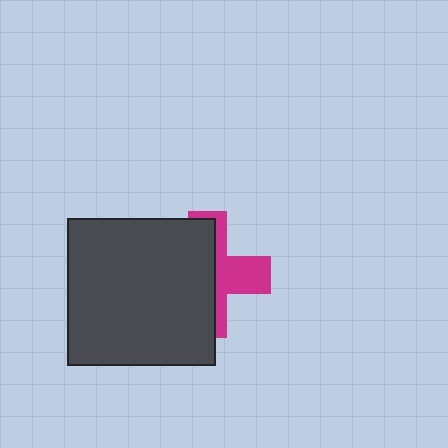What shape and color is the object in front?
The object in front is a dark gray square.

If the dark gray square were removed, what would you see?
You would see the complete magenta cross.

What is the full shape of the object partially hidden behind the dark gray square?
The partially hidden object is a magenta cross.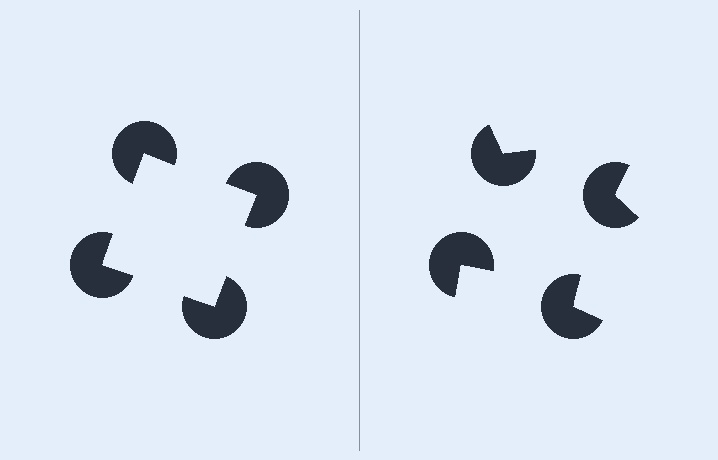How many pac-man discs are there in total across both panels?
8 — 4 on each side.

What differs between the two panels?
The pac-man discs are positioned identically on both sides; only the wedge orientations differ. On the left they align to a square; on the right they are misaligned.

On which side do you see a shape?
An illusory square appears on the left side. On the right side the wedge cuts are rotated, so no coherent shape forms.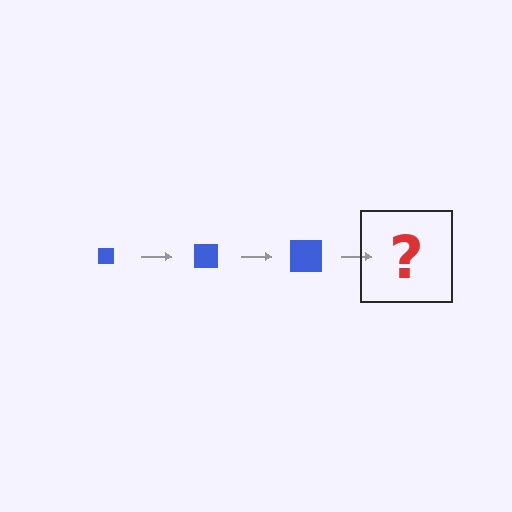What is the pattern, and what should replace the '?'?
The pattern is that the square gets progressively larger each step. The '?' should be a blue square, larger than the previous one.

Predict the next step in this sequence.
The next step is a blue square, larger than the previous one.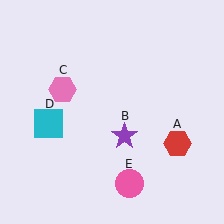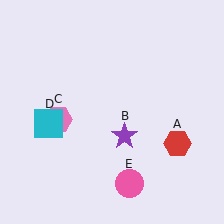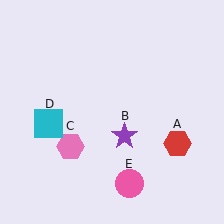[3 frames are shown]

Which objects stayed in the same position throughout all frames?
Red hexagon (object A) and purple star (object B) and cyan square (object D) and pink circle (object E) remained stationary.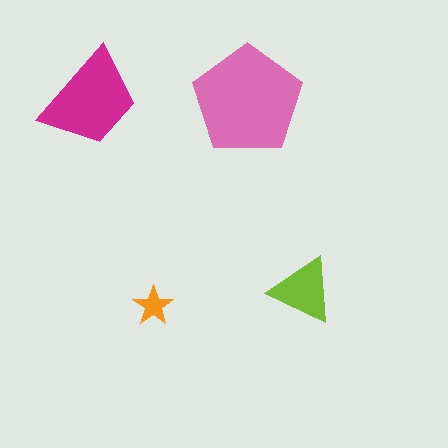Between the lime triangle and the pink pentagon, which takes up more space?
The pink pentagon.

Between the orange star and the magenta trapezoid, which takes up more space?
The magenta trapezoid.